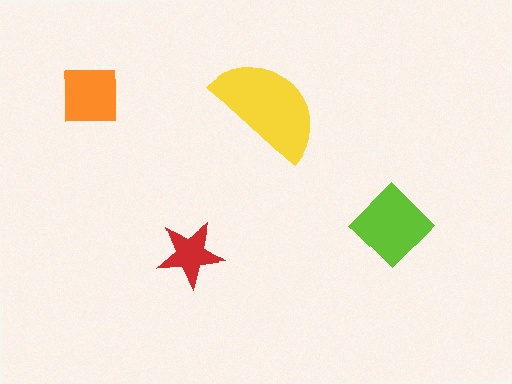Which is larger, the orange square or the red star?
The orange square.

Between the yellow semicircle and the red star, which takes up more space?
The yellow semicircle.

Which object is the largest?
The yellow semicircle.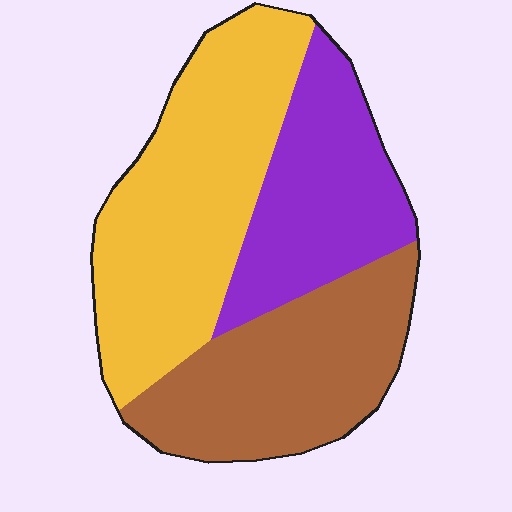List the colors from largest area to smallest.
From largest to smallest: yellow, brown, purple.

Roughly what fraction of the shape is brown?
Brown takes up about one third (1/3) of the shape.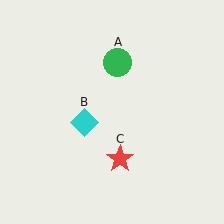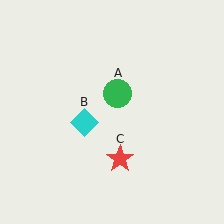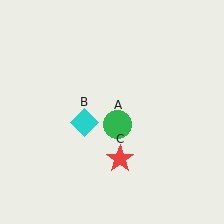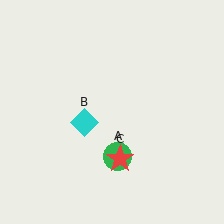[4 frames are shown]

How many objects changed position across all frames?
1 object changed position: green circle (object A).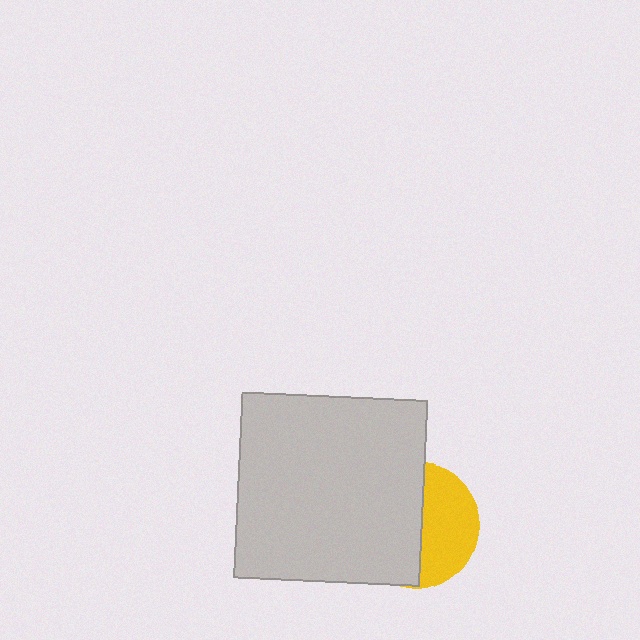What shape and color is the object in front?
The object in front is a light gray square.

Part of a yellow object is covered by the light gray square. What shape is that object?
It is a circle.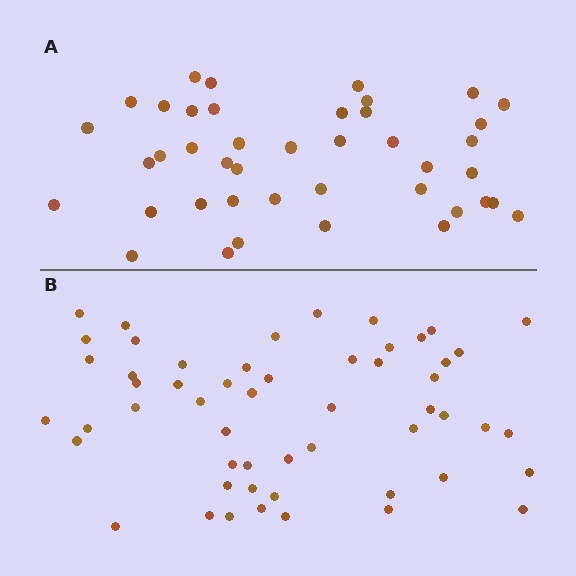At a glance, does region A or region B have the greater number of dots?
Region B (the bottom region) has more dots.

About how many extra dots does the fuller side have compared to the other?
Region B has roughly 12 or so more dots than region A.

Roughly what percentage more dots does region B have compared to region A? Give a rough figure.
About 30% more.